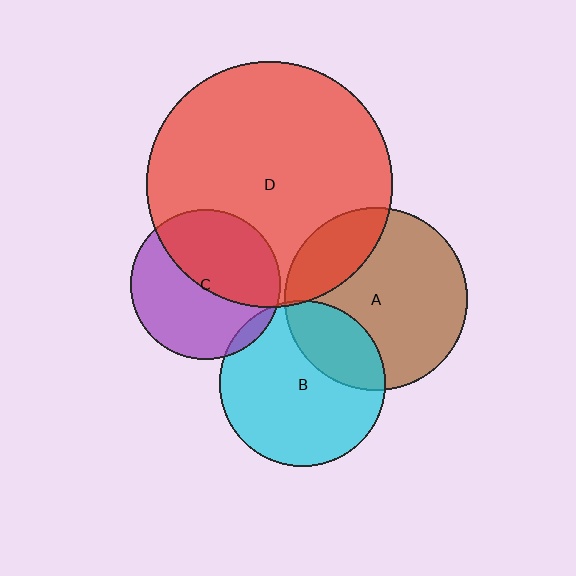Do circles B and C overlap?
Yes.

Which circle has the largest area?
Circle D (red).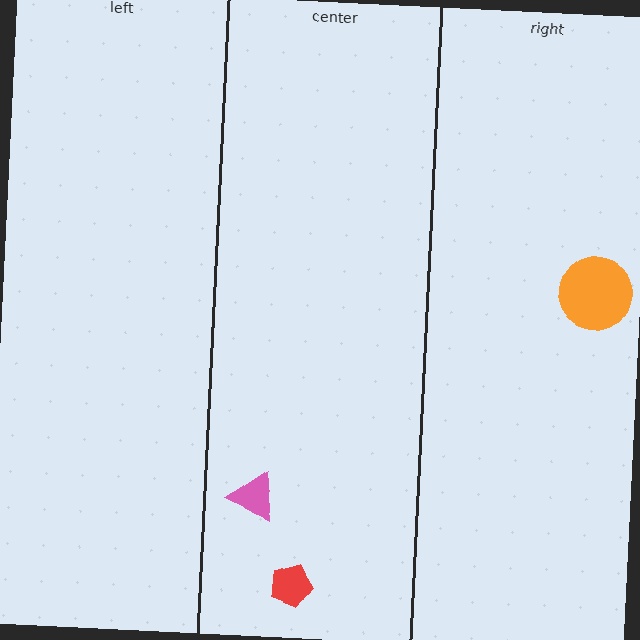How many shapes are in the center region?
2.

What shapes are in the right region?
The orange circle.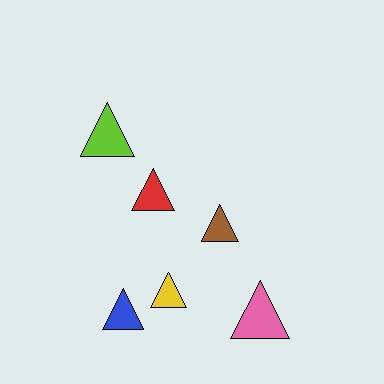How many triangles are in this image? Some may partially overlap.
There are 6 triangles.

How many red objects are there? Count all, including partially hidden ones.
There is 1 red object.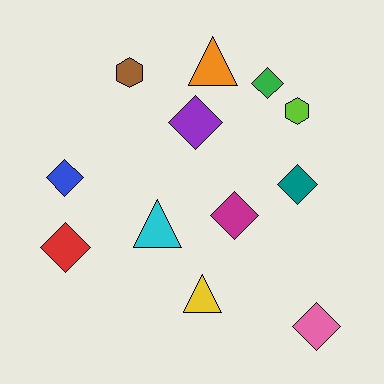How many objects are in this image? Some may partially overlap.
There are 12 objects.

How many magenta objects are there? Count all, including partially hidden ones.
There is 1 magenta object.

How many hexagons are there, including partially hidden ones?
There are 2 hexagons.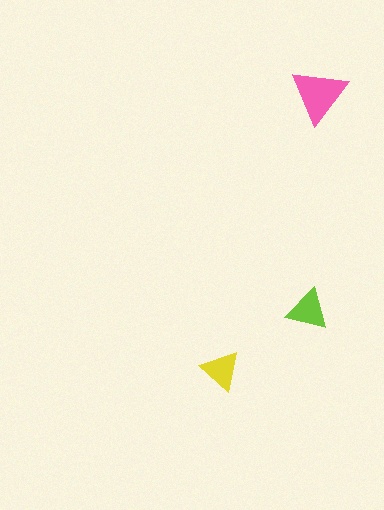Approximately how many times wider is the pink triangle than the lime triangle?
About 1.5 times wider.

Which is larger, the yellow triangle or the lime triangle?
The lime one.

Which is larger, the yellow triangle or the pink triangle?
The pink one.